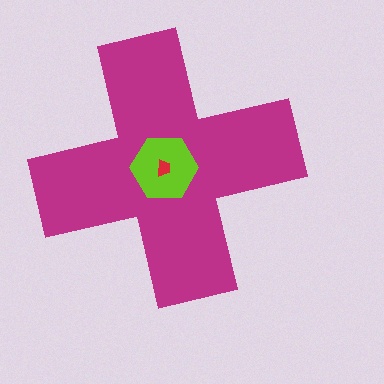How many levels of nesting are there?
3.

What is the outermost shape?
The magenta cross.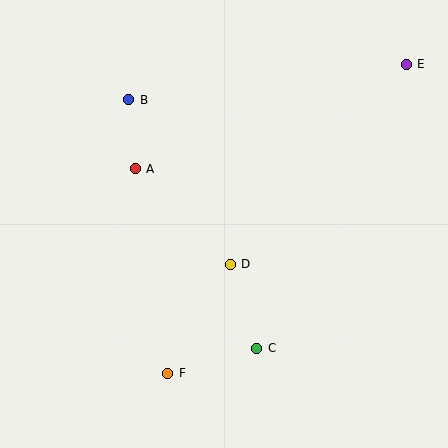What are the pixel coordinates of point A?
Point A is at (135, 169).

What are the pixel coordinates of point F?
Point F is at (168, 373).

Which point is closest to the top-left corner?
Point B is closest to the top-left corner.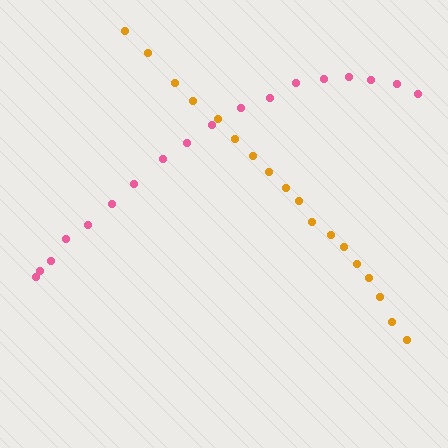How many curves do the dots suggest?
There are 2 distinct paths.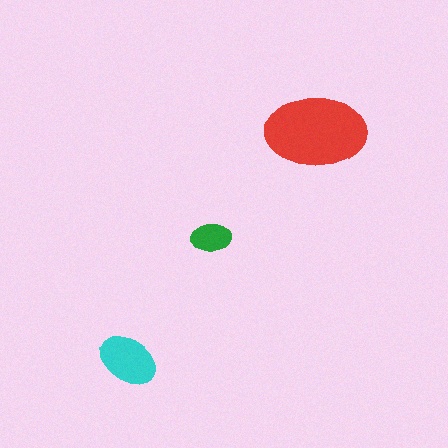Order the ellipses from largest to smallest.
the red one, the cyan one, the green one.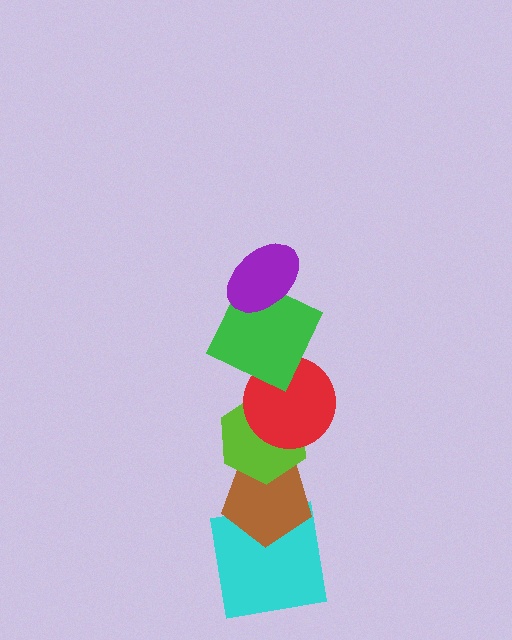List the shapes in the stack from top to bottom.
From top to bottom: the purple ellipse, the green square, the red circle, the lime hexagon, the brown pentagon, the cyan square.